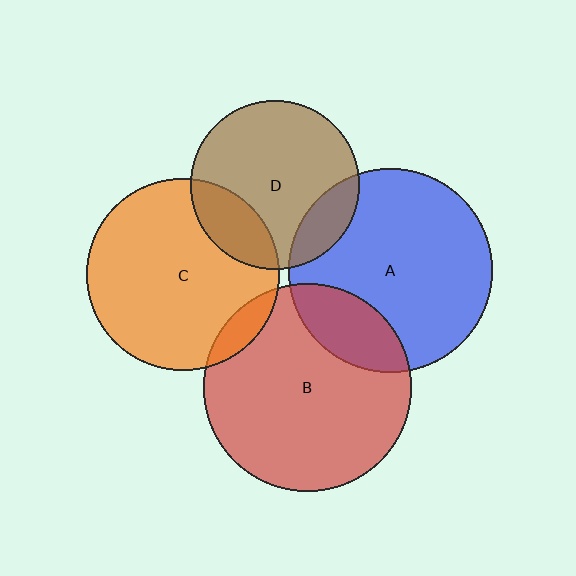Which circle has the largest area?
Circle B (red).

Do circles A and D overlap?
Yes.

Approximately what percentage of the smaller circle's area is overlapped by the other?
Approximately 15%.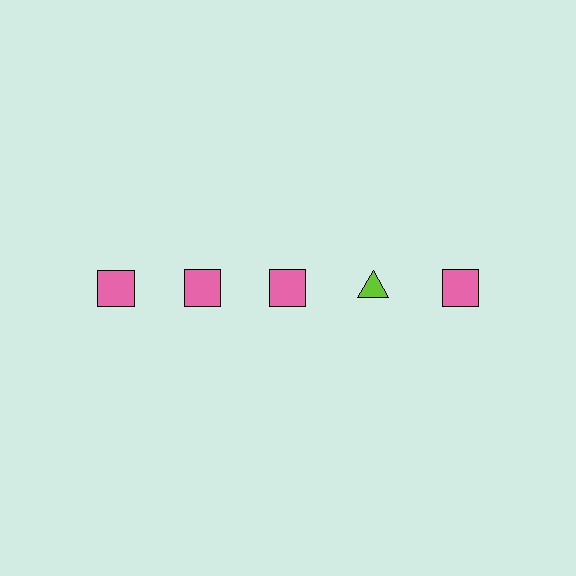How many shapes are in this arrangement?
There are 5 shapes arranged in a grid pattern.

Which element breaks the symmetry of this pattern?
The lime triangle in the top row, second from right column breaks the symmetry. All other shapes are pink squares.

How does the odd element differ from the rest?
It differs in both color (lime instead of pink) and shape (triangle instead of square).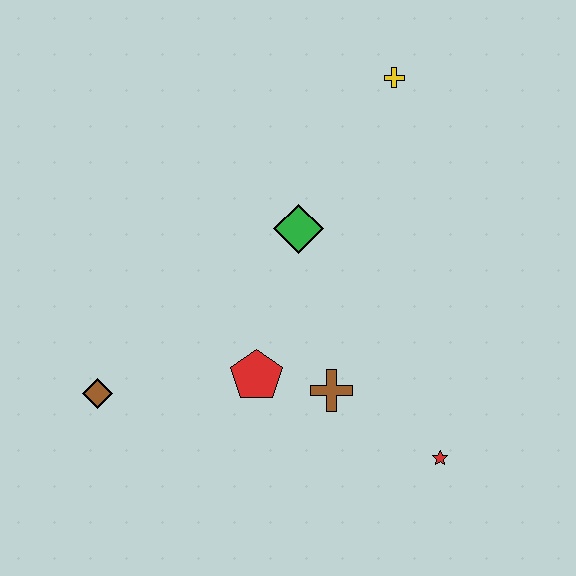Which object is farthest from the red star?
The yellow cross is farthest from the red star.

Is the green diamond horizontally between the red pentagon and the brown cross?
Yes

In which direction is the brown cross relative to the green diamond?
The brown cross is below the green diamond.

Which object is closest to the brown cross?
The red pentagon is closest to the brown cross.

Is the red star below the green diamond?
Yes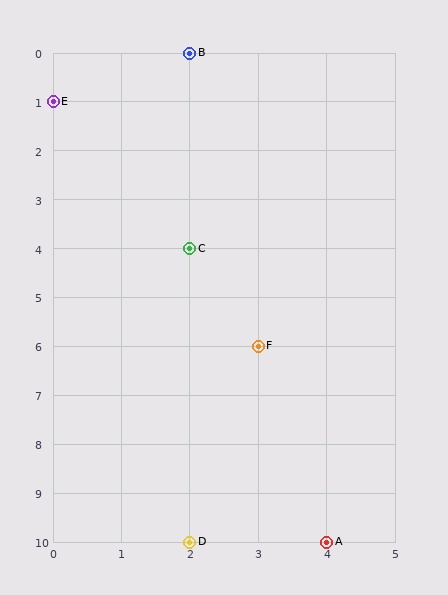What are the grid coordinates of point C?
Point C is at grid coordinates (2, 4).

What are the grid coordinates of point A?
Point A is at grid coordinates (4, 10).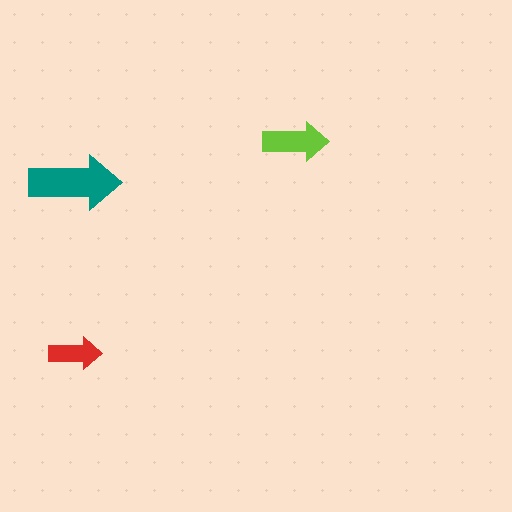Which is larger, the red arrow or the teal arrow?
The teal one.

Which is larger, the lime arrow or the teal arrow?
The teal one.